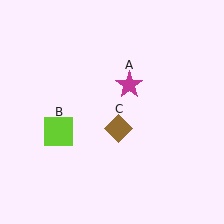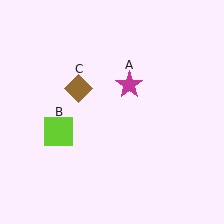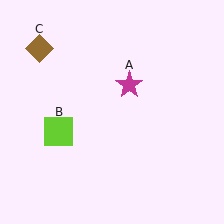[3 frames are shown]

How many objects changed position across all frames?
1 object changed position: brown diamond (object C).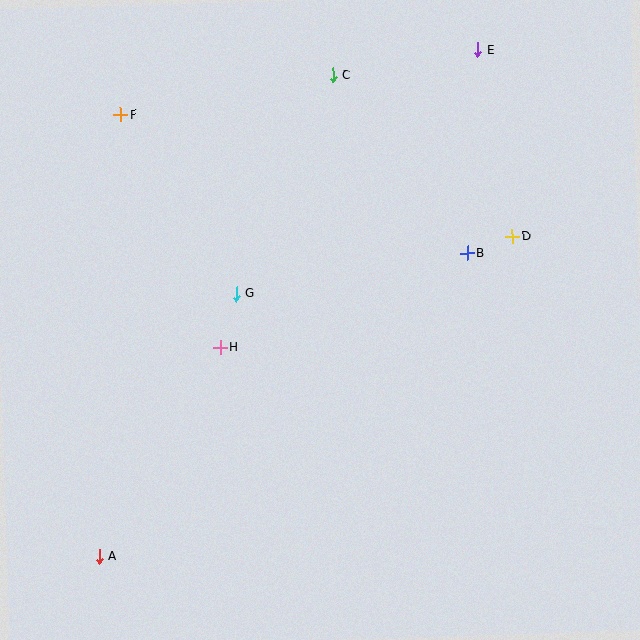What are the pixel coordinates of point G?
Point G is at (236, 294).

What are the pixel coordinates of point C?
Point C is at (333, 75).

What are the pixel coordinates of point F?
Point F is at (120, 115).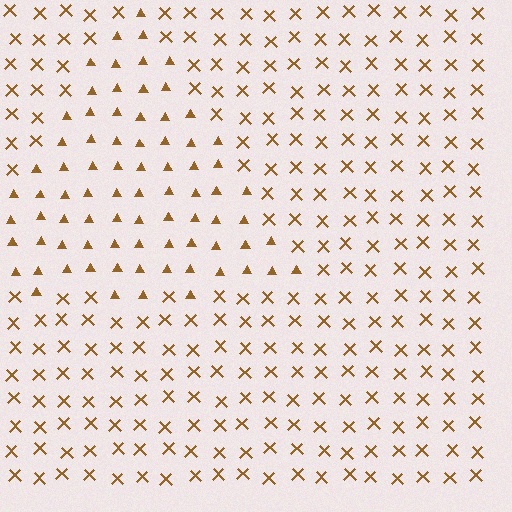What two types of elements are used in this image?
The image uses triangles inside the triangle region and X marks outside it.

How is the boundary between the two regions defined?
The boundary is defined by a change in element shape: triangles inside vs. X marks outside. All elements share the same color and spacing.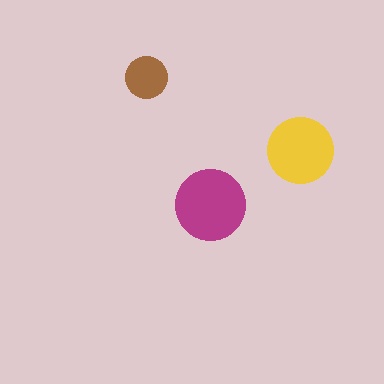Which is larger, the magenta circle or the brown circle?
The magenta one.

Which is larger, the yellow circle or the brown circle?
The yellow one.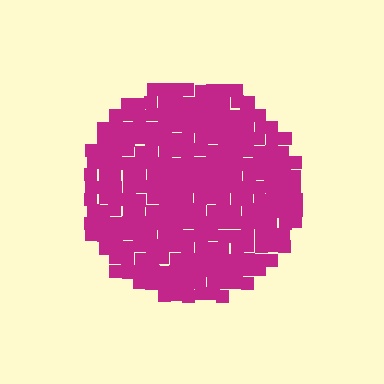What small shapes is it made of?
It is made of small squares.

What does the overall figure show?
The overall figure shows a circle.